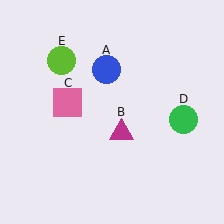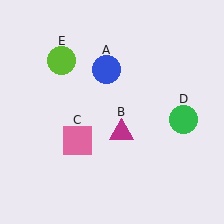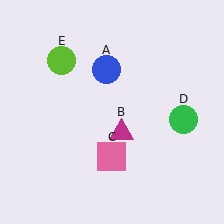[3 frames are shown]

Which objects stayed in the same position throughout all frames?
Blue circle (object A) and magenta triangle (object B) and green circle (object D) and lime circle (object E) remained stationary.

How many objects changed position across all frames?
1 object changed position: pink square (object C).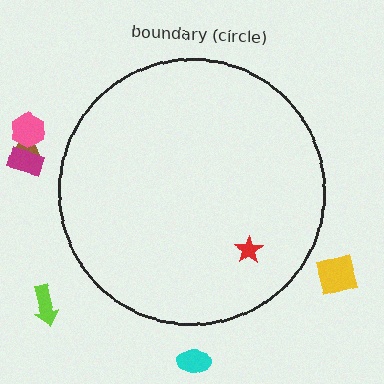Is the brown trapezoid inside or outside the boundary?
Outside.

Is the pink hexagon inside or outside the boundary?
Outside.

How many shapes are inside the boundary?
1 inside, 6 outside.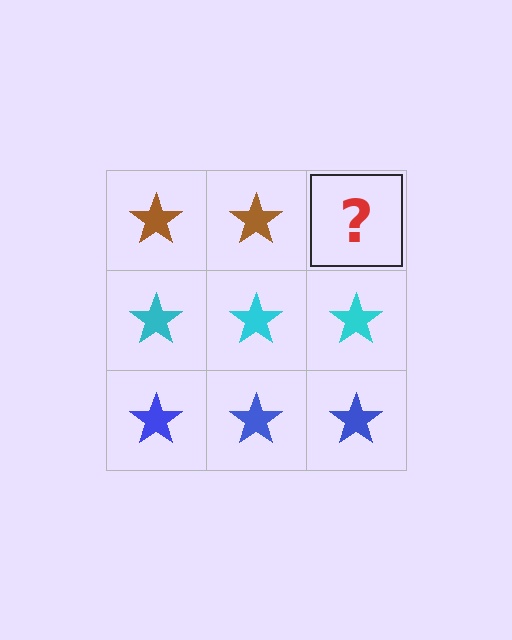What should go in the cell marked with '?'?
The missing cell should contain a brown star.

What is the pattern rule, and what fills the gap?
The rule is that each row has a consistent color. The gap should be filled with a brown star.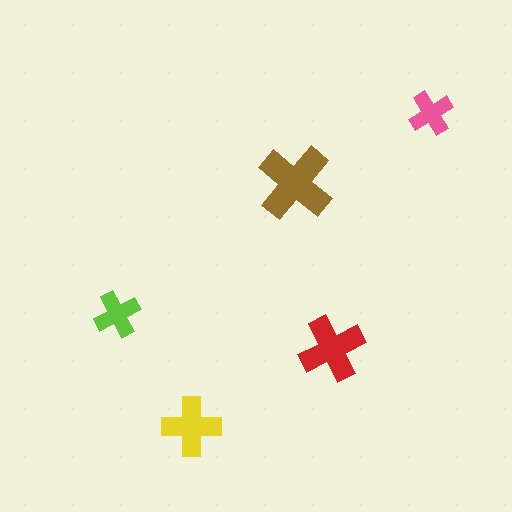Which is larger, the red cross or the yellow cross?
The red one.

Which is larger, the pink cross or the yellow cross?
The yellow one.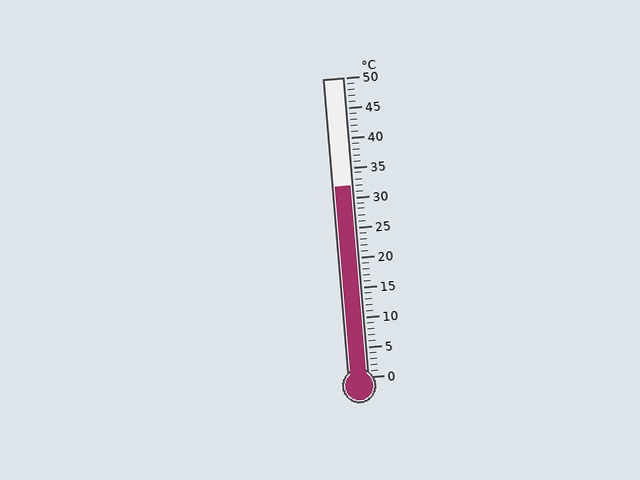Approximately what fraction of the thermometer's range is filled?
The thermometer is filled to approximately 65% of its range.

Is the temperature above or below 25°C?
The temperature is above 25°C.